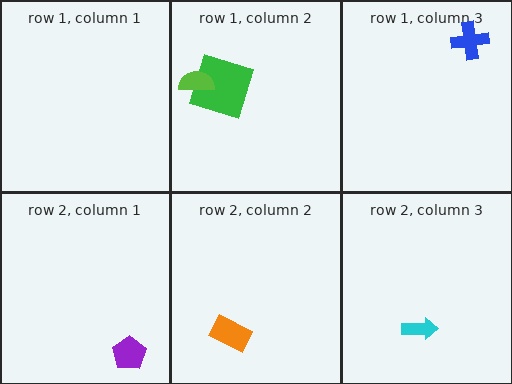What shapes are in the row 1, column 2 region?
The green square, the lime semicircle.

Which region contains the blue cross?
The row 1, column 3 region.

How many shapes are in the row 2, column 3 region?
1.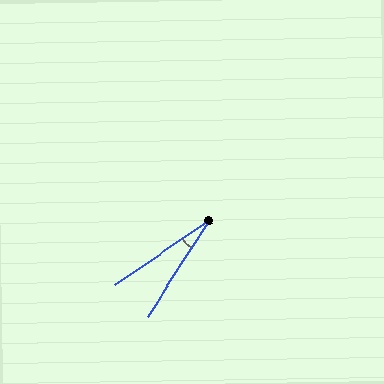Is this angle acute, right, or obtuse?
It is acute.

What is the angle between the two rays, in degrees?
Approximately 23 degrees.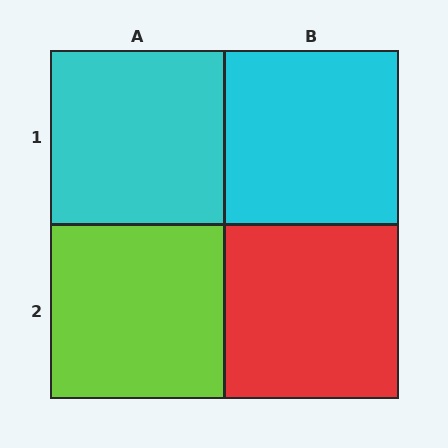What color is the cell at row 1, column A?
Cyan.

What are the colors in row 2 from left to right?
Lime, red.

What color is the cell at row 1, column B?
Cyan.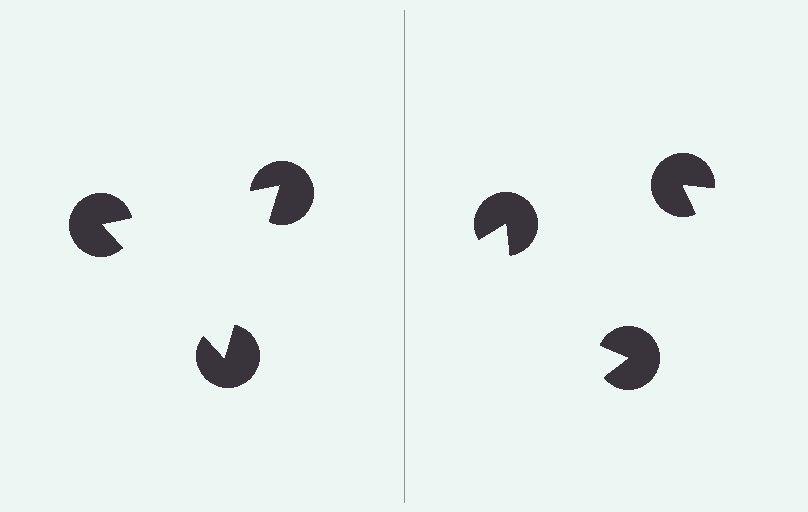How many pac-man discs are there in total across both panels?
6 — 3 on each side.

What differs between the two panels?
The pac-man discs are positioned identically on both sides; only the wedge orientations differ. On the left they align to a triangle; on the right they are misaligned.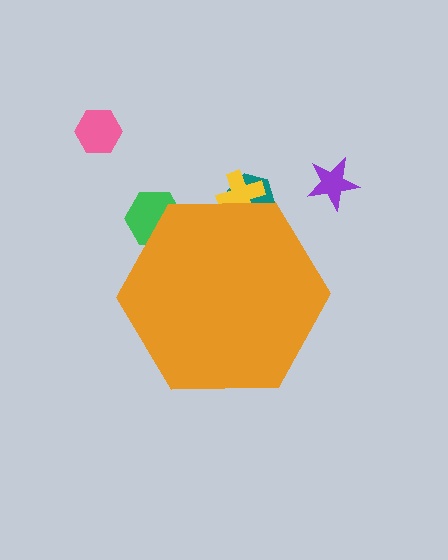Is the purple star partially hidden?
No, the purple star is fully visible.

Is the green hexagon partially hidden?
Yes, the green hexagon is partially hidden behind the orange hexagon.